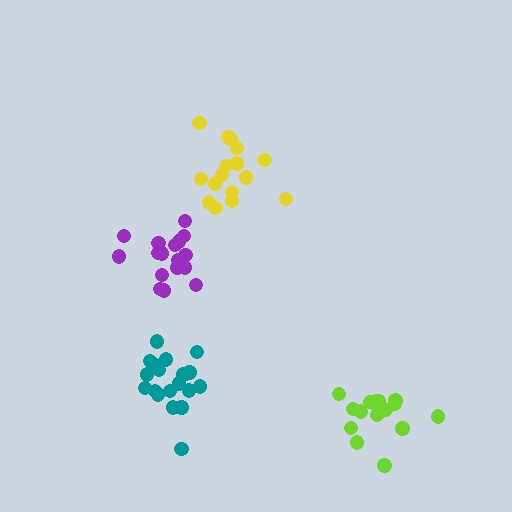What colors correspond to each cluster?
The clusters are colored: purple, lime, teal, yellow.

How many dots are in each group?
Group 1: 18 dots, Group 2: 19 dots, Group 3: 19 dots, Group 4: 16 dots (72 total).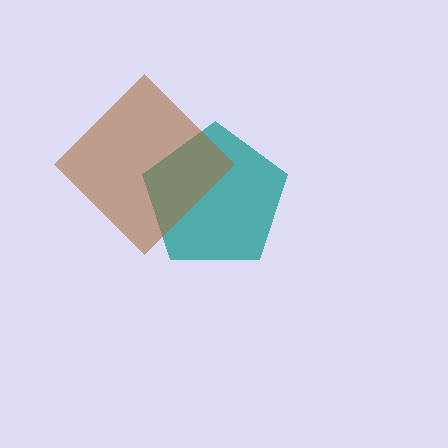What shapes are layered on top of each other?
The layered shapes are: a teal pentagon, a brown diamond.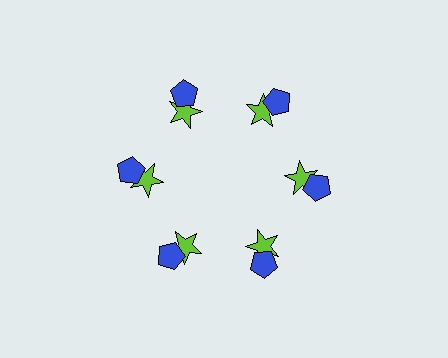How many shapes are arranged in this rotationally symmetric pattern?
There are 12 shapes, arranged in 6 groups of 2.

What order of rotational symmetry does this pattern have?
This pattern has 6-fold rotational symmetry.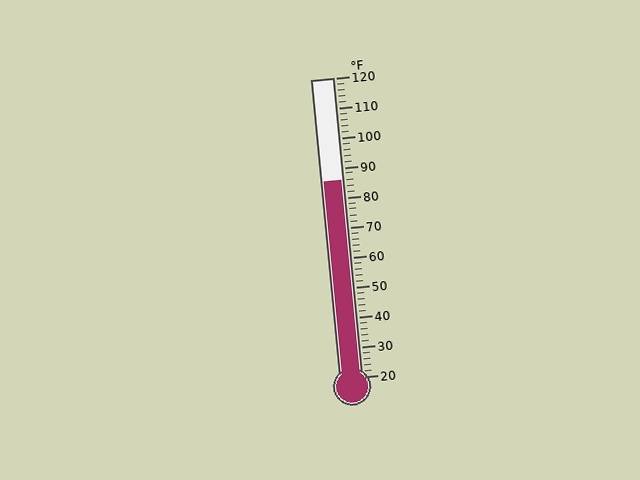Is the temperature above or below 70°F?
The temperature is above 70°F.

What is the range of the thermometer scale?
The thermometer scale ranges from 20°F to 120°F.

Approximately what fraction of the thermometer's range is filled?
The thermometer is filled to approximately 65% of its range.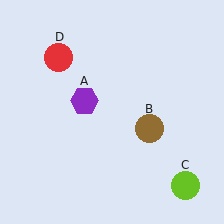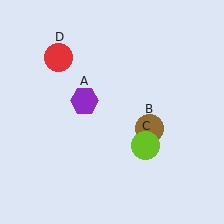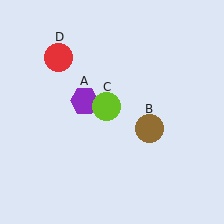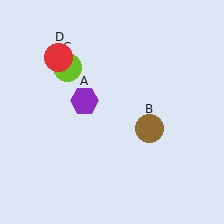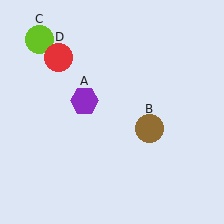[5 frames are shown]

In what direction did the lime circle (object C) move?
The lime circle (object C) moved up and to the left.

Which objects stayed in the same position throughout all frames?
Purple hexagon (object A) and brown circle (object B) and red circle (object D) remained stationary.